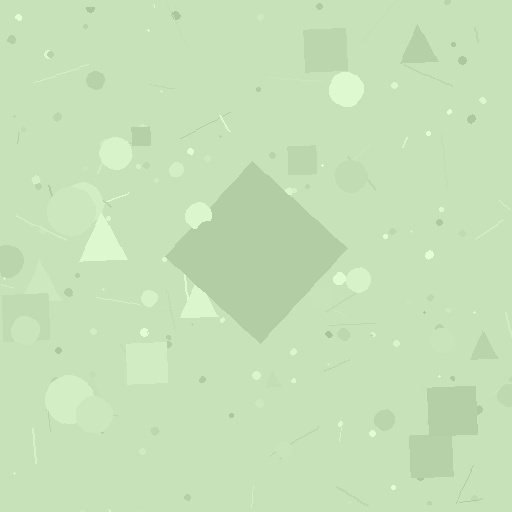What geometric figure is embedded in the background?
A diamond is embedded in the background.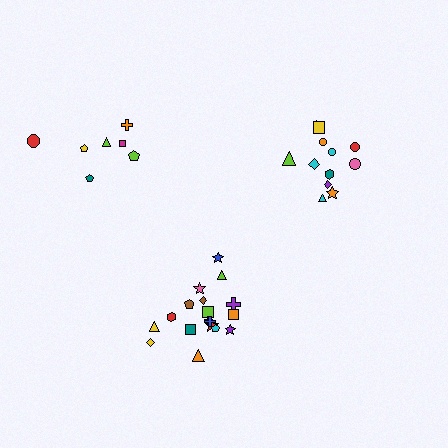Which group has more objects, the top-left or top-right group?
The top-right group.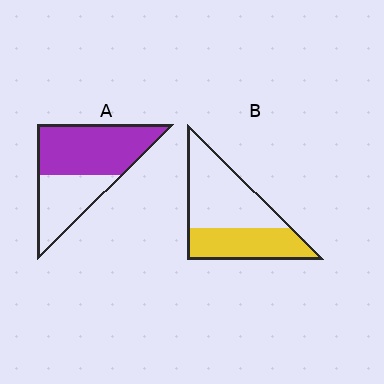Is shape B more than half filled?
No.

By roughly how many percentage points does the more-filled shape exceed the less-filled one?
By roughly 20 percentage points (A over B).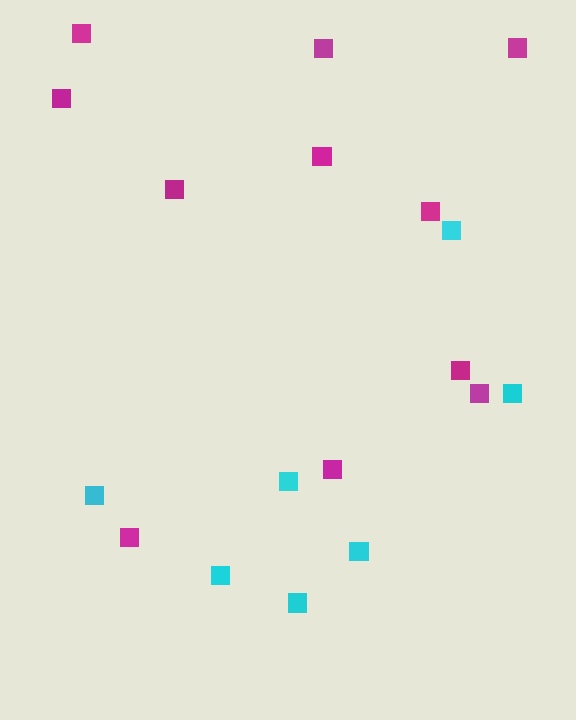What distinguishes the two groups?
There are 2 groups: one group of magenta squares (11) and one group of cyan squares (7).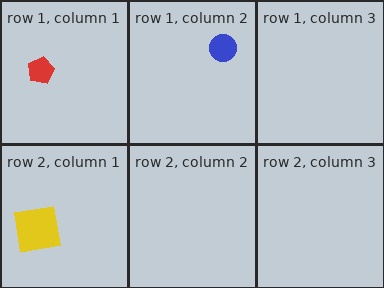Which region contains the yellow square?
The row 2, column 1 region.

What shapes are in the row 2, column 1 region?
The yellow square.